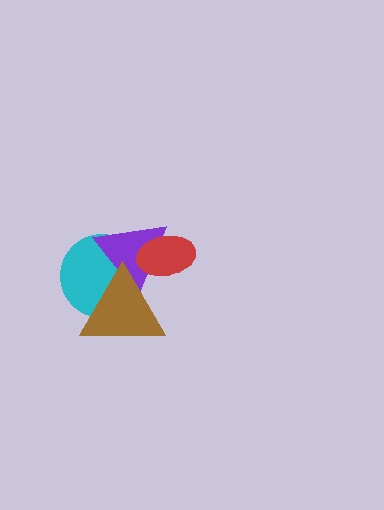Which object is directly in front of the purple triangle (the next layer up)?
The red ellipse is directly in front of the purple triangle.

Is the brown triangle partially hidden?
No, no other shape covers it.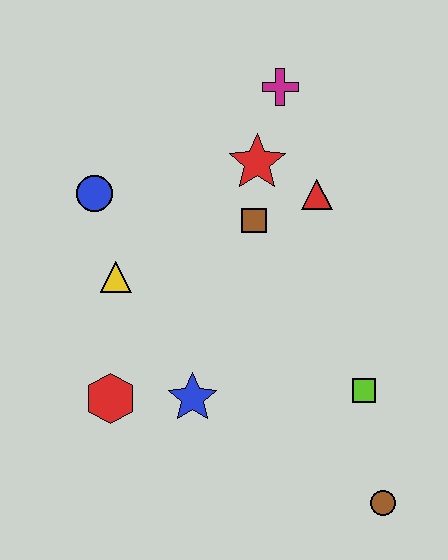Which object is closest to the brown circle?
The lime square is closest to the brown circle.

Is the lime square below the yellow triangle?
Yes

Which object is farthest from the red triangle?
The brown circle is farthest from the red triangle.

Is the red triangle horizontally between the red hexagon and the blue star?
No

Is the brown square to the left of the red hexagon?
No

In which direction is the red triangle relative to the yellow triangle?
The red triangle is to the right of the yellow triangle.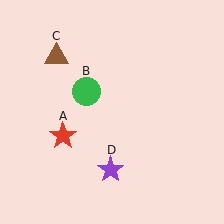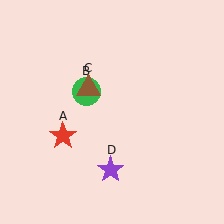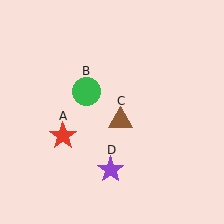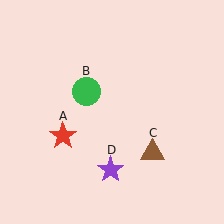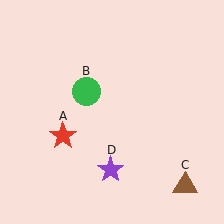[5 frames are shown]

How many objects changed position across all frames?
1 object changed position: brown triangle (object C).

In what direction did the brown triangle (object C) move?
The brown triangle (object C) moved down and to the right.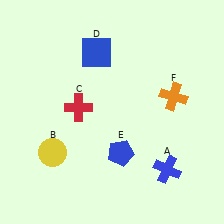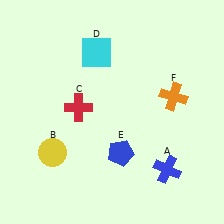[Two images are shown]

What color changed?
The square (D) changed from blue in Image 1 to cyan in Image 2.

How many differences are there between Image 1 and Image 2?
There is 1 difference between the two images.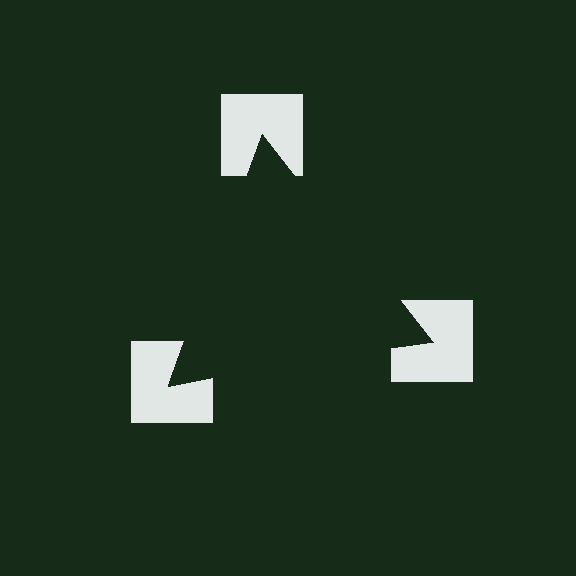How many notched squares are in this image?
There are 3 — one at each vertex of the illusory triangle.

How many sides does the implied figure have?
3 sides.